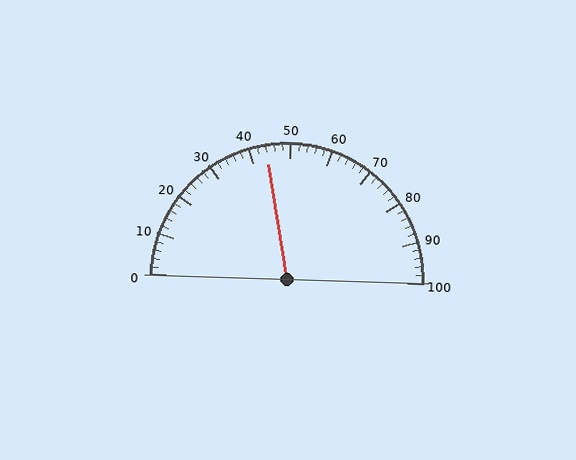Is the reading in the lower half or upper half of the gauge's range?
The reading is in the lower half of the range (0 to 100).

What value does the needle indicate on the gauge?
The needle indicates approximately 44.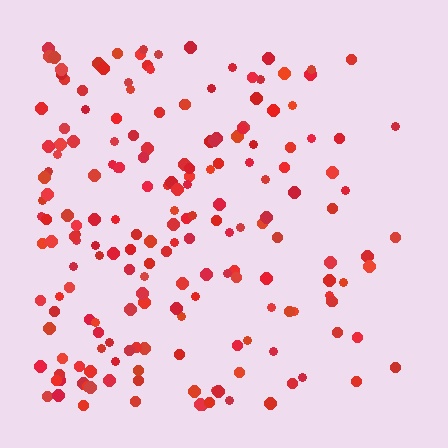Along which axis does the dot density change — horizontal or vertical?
Horizontal.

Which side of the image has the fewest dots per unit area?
The right.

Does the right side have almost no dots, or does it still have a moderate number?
Still a moderate number, just noticeably fewer than the left.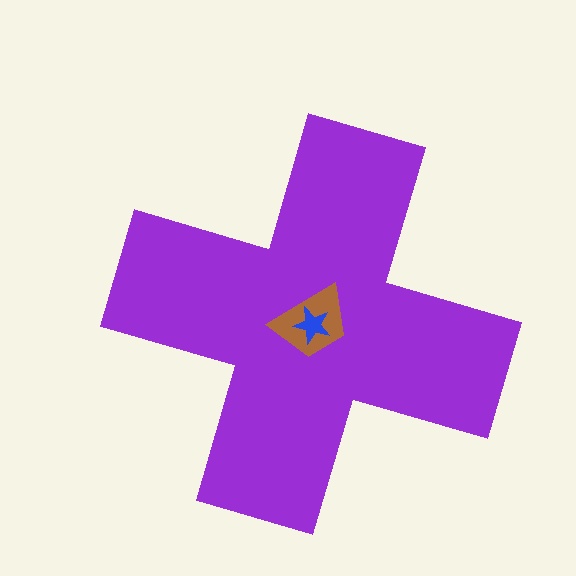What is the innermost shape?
The blue star.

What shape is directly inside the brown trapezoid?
The blue star.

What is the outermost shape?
The purple cross.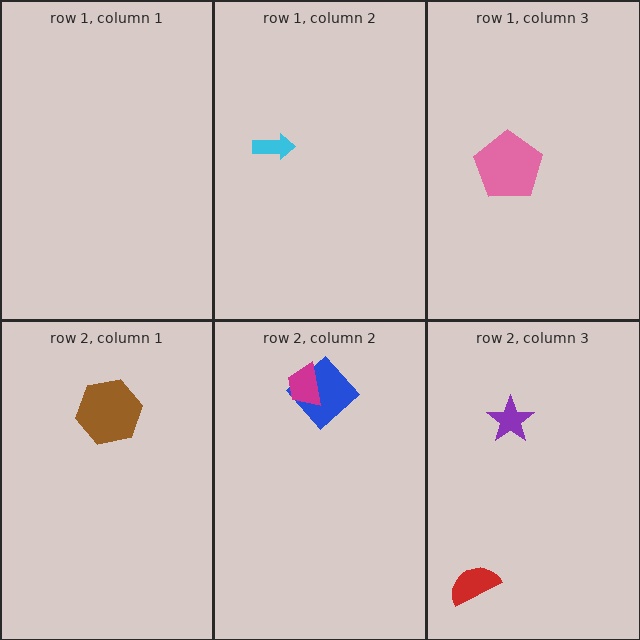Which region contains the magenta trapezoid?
The row 2, column 2 region.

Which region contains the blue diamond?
The row 2, column 2 region.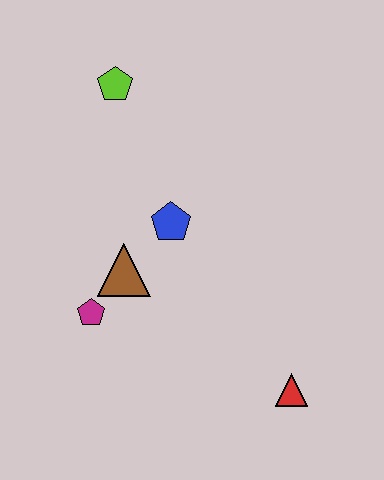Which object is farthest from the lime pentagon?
The red triangle is farthest from the lime pentagon.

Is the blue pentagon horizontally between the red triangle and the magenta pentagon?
Yes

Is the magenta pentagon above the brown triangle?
No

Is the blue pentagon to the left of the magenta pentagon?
No